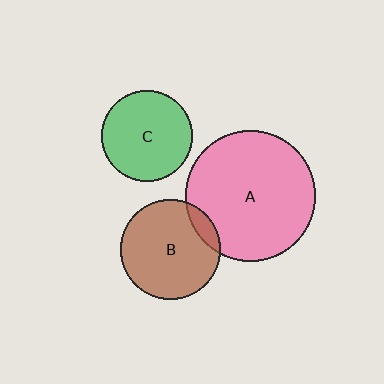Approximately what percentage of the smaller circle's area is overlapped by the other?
Approximately 10%.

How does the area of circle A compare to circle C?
Approximately 2.0 times.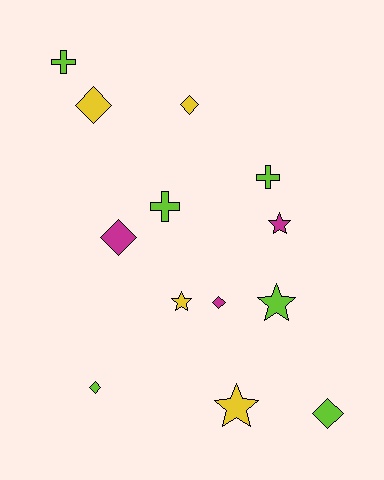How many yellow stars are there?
There are 2 yellow stars.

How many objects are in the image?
There are 13 objects.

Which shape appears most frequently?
Diamond, with 6 objects.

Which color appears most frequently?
Lime, with 6 objects.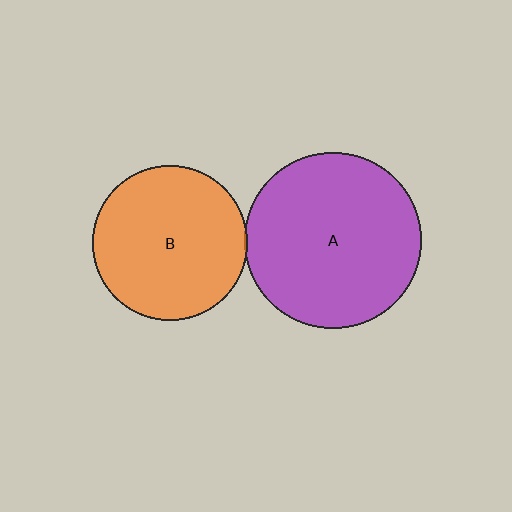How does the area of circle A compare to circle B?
Approximately 1.3 times.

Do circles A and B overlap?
Yes.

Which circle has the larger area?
Circle A (purple).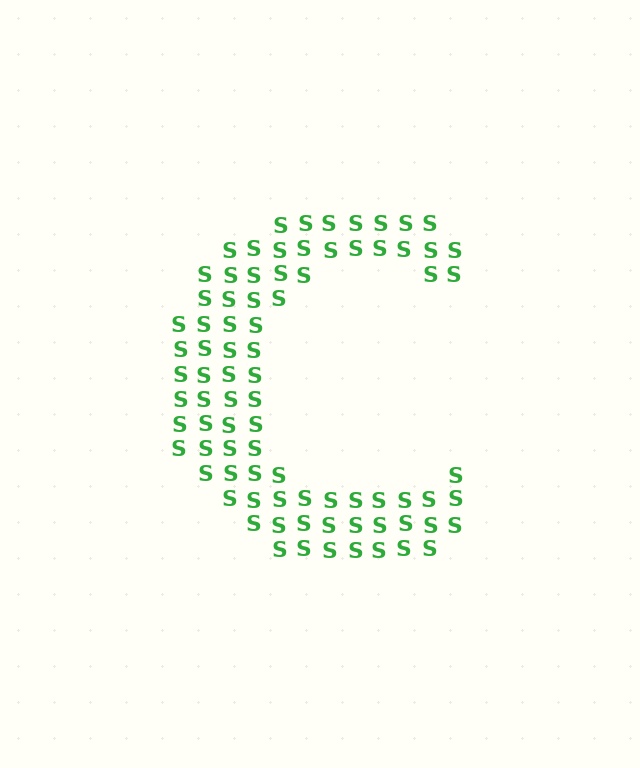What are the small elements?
The small elements are letter S's.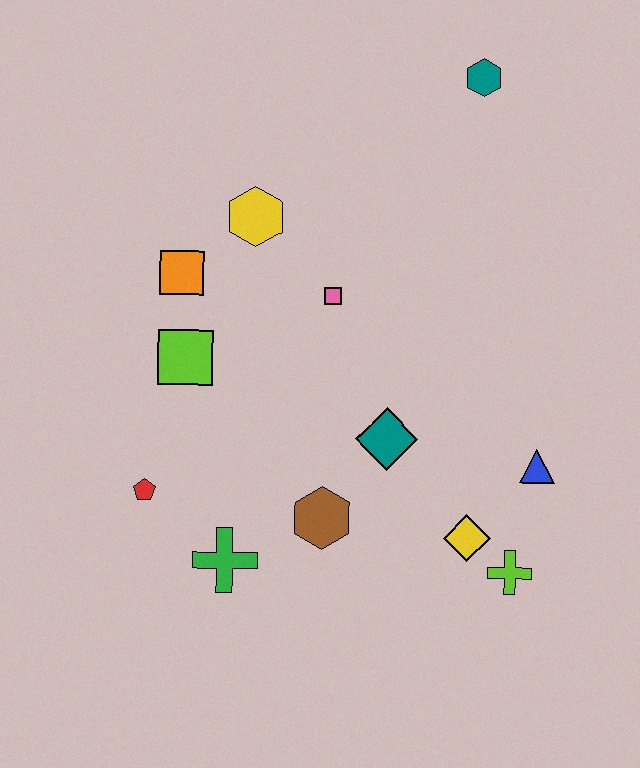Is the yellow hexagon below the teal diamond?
No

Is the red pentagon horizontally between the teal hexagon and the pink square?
No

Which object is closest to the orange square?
The lime square is closest to the orange square.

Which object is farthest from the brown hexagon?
The teal hexagon is farthest from the brown hexagon.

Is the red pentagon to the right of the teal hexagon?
No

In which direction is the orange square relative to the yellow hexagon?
The orange square is to the left of the yellow hexagon.